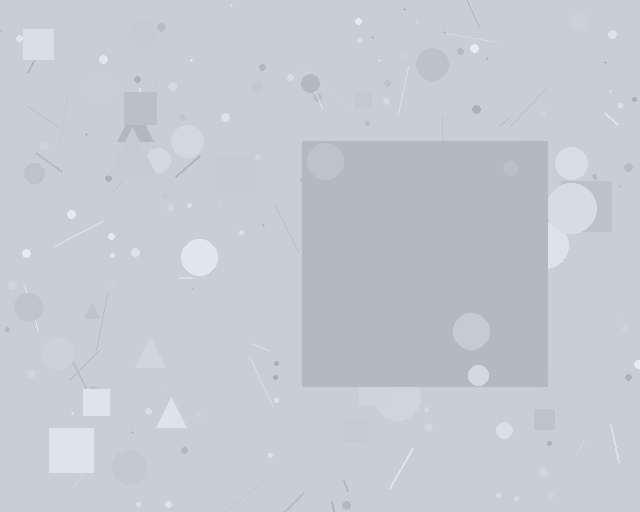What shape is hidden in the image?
A square is hidden in the image.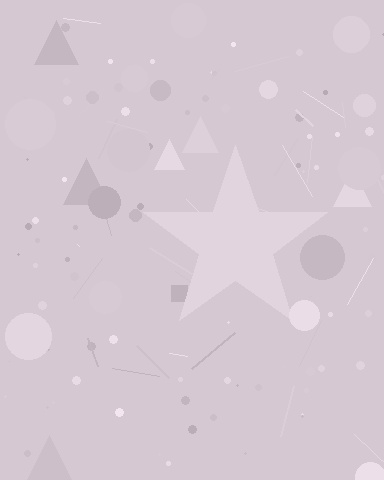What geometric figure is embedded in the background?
A star is embedded in the background.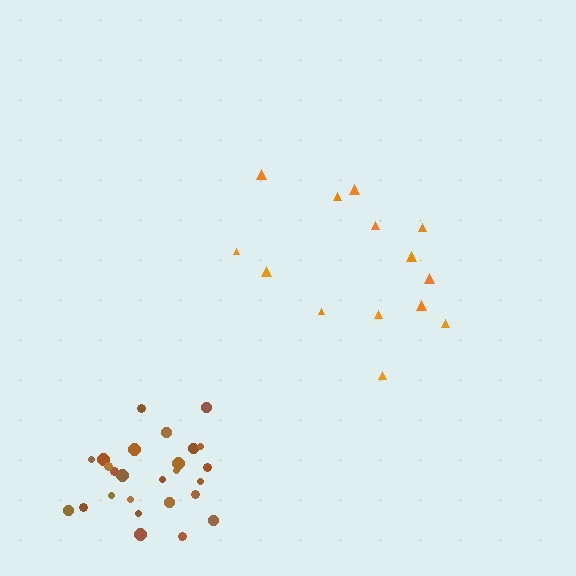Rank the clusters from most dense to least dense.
brown, orange.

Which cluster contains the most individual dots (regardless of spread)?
Brown (26).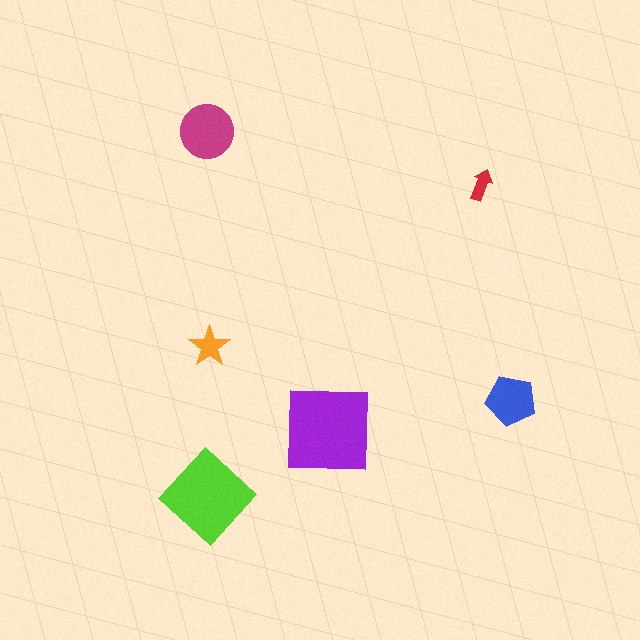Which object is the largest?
The purple square.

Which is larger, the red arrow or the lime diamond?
The lime diamond.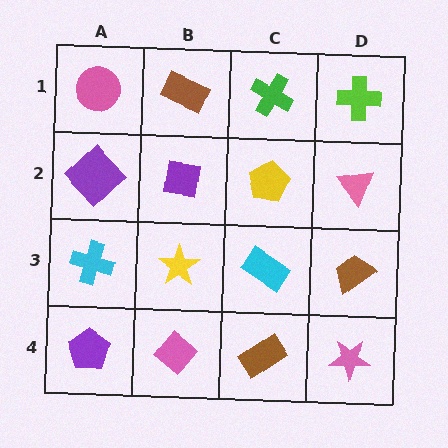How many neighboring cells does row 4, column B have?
3.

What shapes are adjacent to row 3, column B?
A purple square (row 2, column B), a pink diamond (row 4, column B), a cyan cross (row 3, column A), a cyan rectangle (row 3, column C).